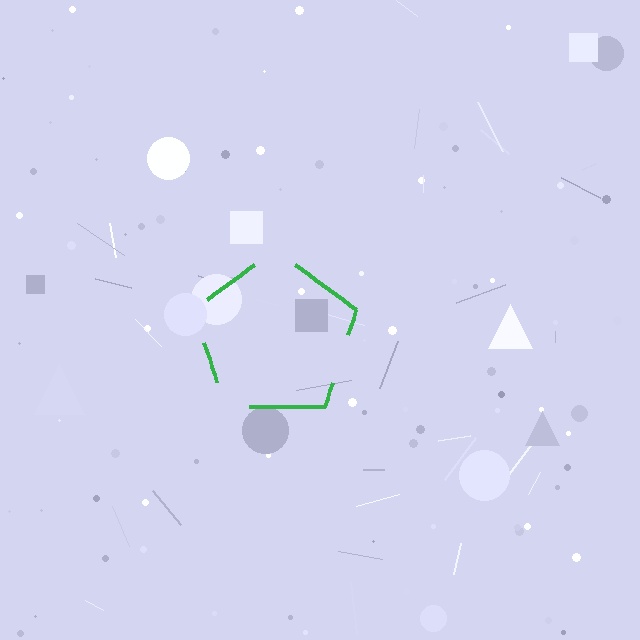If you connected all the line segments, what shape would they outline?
They would outline a pentagon.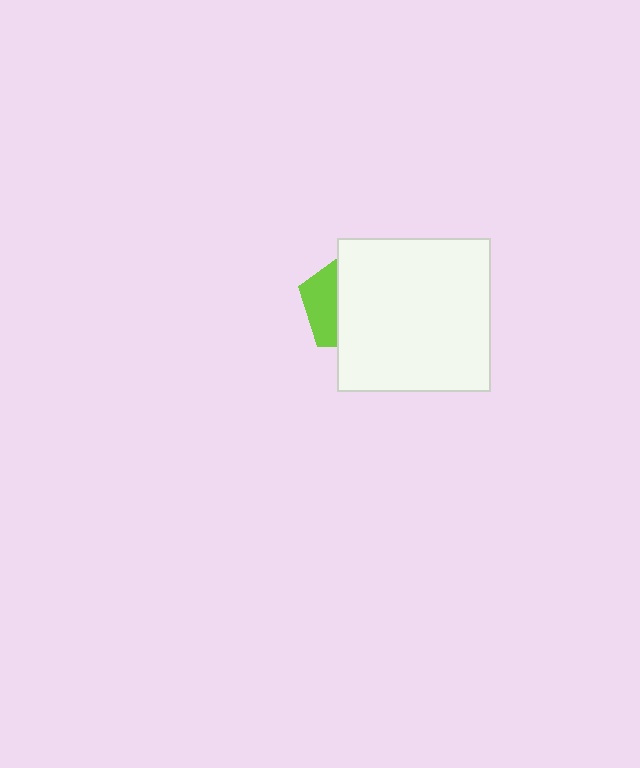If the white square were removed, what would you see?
You would see the complete lime pentagon.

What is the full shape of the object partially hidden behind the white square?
The partially hidden object is a lime pentagon.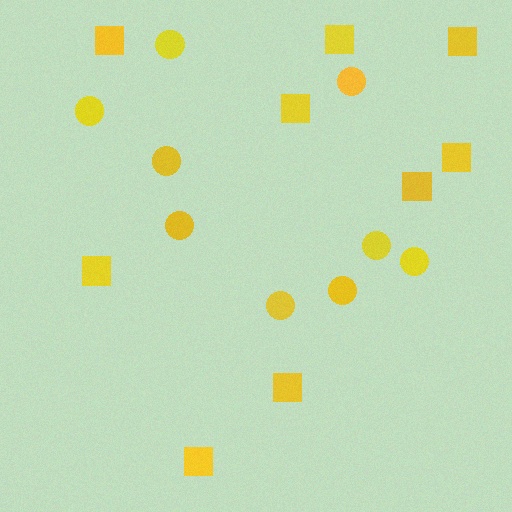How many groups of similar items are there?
There are 2 groups: one group of circles (9) and one group of squares (9).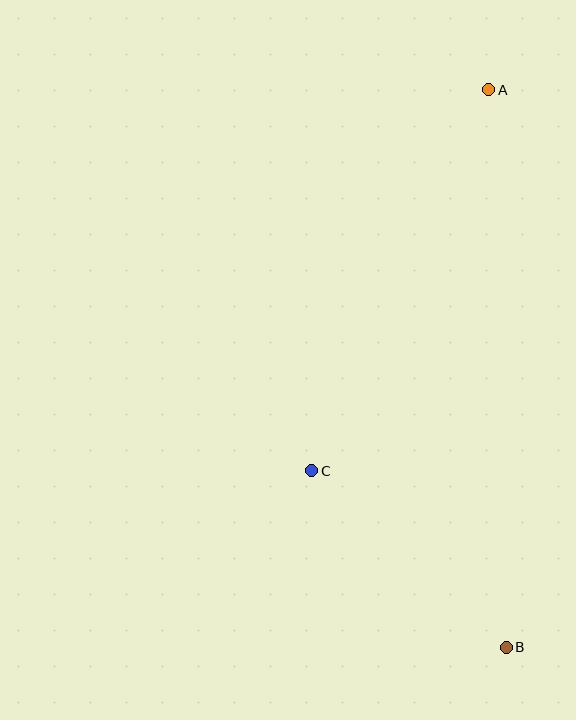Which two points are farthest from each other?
Points A and B are farthest from each other.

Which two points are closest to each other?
Points B and C are closest to each other.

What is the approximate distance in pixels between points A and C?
The distance between A and C is approximately 420 pixels.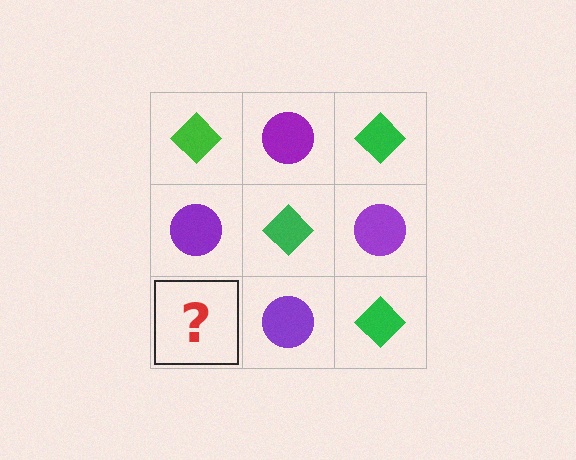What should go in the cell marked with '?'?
The missing cell should contain a green diamond.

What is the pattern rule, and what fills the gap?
The rule is that it alternates green diamond and purple circle in a checkerboard pattern. The gap should be filled with a green diamond.